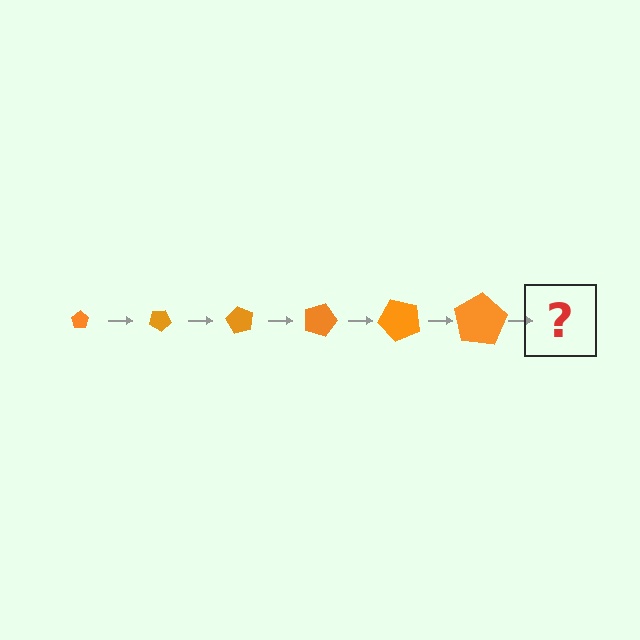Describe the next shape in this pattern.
It should be a pentagon, larger than the previous one and rotated 180 degrees from the start.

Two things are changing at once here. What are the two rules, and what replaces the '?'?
The two rules are that the pentagon grows larger each step and it rotates 30 degrees each step. The '?' should be a pentagon, larger than the previous one and rotated 180 degrees from the start.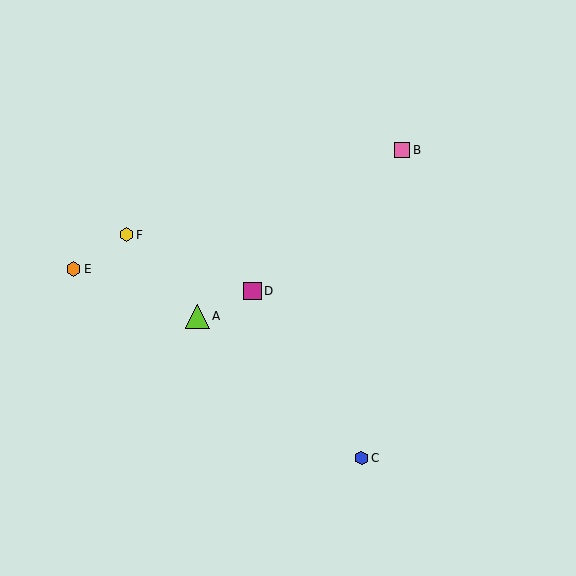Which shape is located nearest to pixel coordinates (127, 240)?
The yellow hexagon (labeled F) at (126, 235) is nearest to that location.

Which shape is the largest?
The lime triangle (labeled A) is the largest.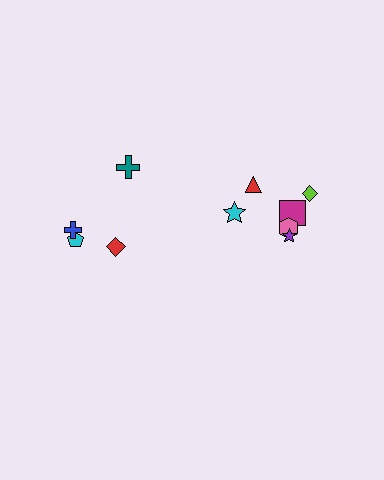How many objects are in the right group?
There are 6 objects.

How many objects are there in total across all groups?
There are 10 objects.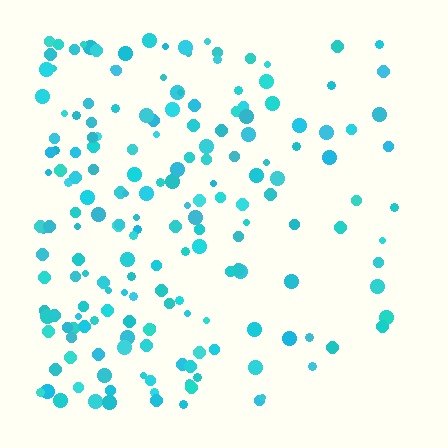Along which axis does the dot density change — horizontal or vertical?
Horizontal.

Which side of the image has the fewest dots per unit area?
The right.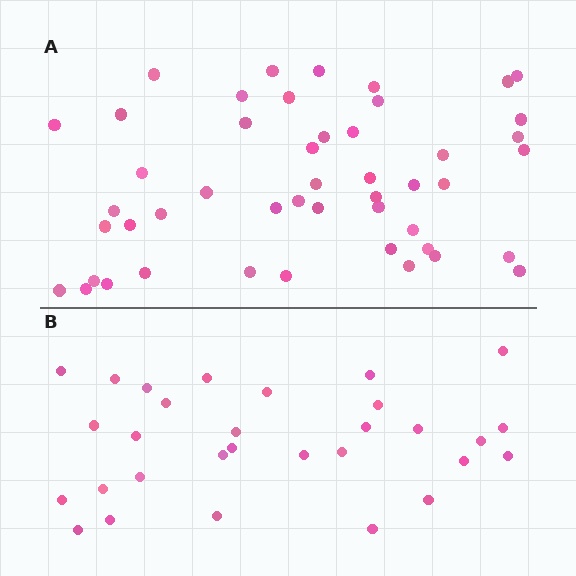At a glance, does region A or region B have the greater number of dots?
Region A (the top region) has more dots.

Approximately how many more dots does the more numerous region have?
Region A has approximately 20 more dots than region B.